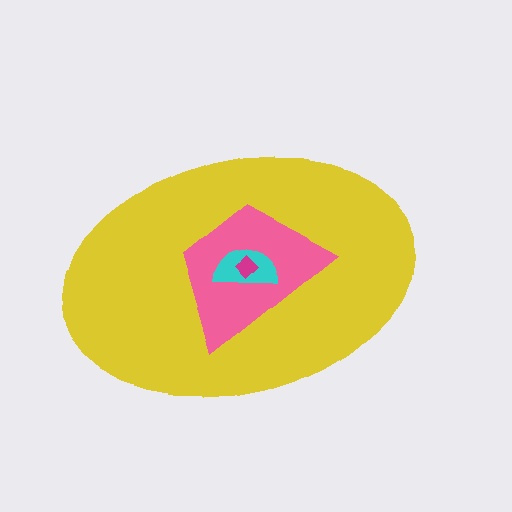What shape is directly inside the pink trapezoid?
The cyan semicircle.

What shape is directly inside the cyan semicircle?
The magenta diamond.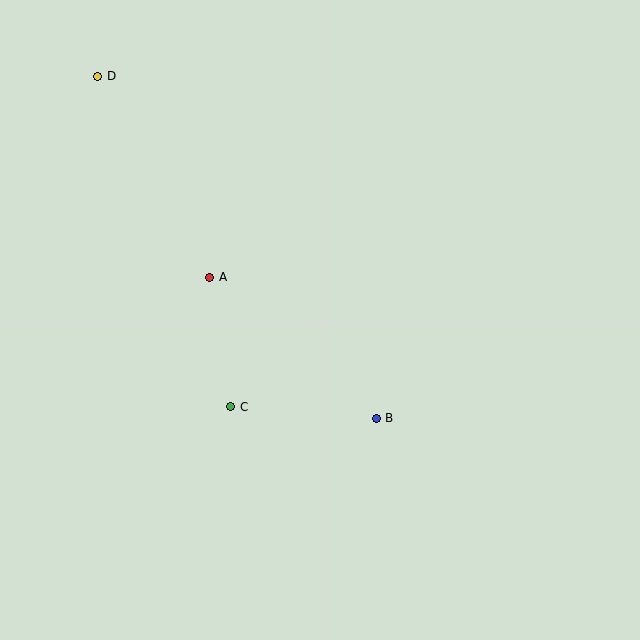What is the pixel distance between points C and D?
The distance between C and D is 356 pixels.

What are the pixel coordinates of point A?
Point A is at (210, 277).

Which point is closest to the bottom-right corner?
Point B is closest to the bottom-right corner.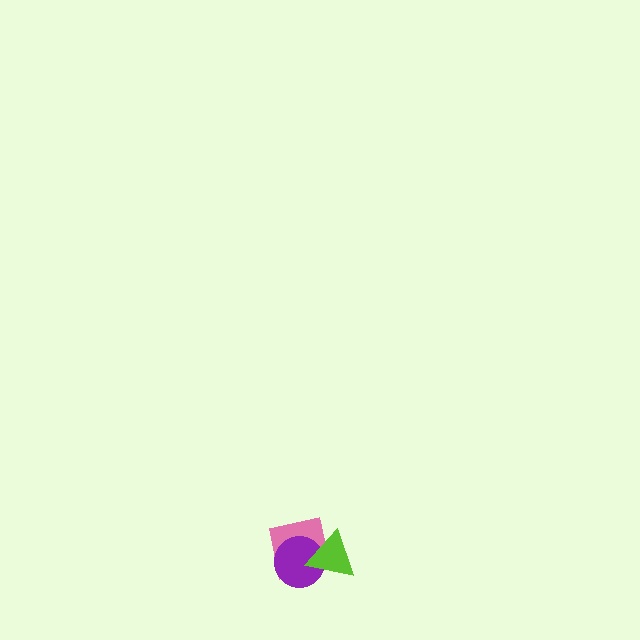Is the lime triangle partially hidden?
No, no other shape covers it.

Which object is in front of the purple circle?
The lime triangle is in front of the purple circle.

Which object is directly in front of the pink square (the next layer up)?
The purple circle is directly in front of the pink square.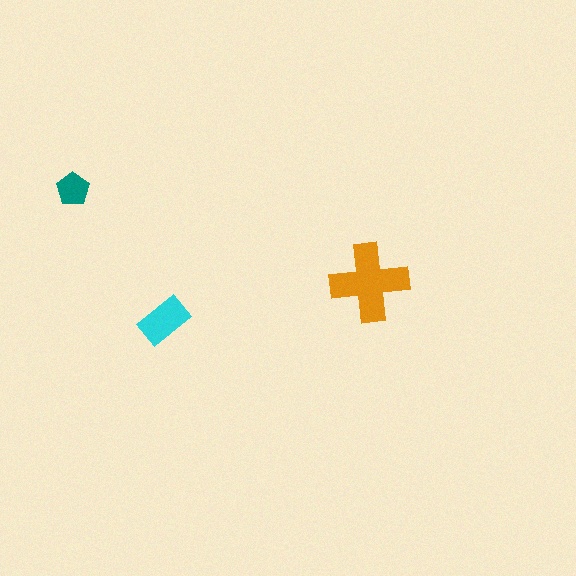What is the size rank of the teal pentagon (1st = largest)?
3rd.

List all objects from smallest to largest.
The teal pentagon, the cyan rectangle, the orange cross.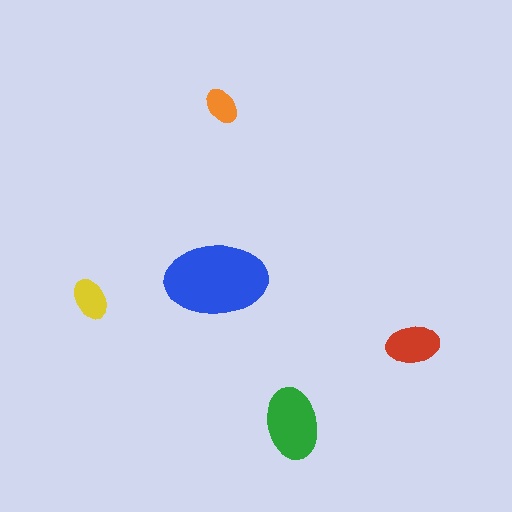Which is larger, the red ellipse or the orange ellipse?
The red one.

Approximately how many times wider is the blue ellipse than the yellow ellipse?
About 2.5 times wider.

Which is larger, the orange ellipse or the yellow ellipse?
The yellow one.